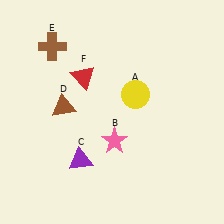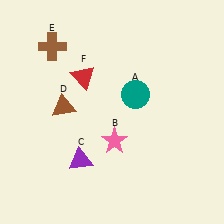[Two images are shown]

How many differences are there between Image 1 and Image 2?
There is 1 difference between the two images.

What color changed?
The circle (A) changed from yellow in Image 1 to teal in Image 2.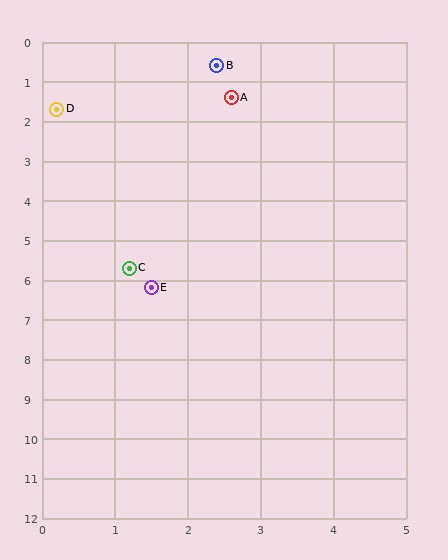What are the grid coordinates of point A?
Point A is at approximately (2.6, 1.4).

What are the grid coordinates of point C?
Point C is at approximately (1.2, 5.7).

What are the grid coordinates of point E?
Point E is at approximately (1.5, 6.2).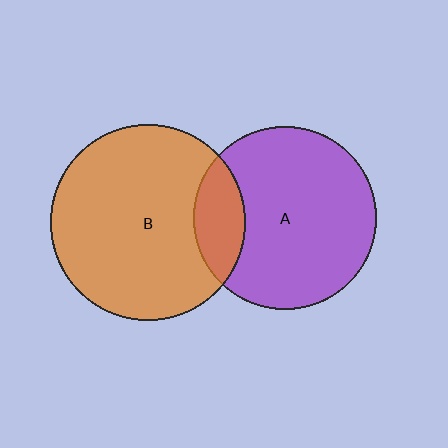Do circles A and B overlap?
Yes.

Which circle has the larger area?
Circle B (orange).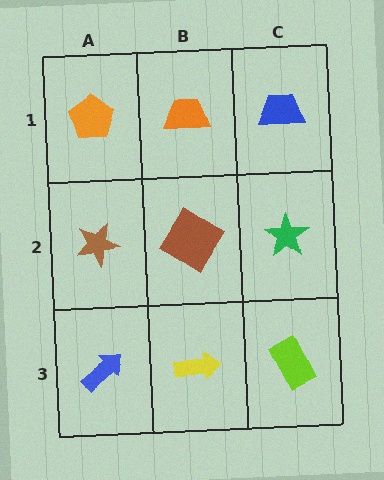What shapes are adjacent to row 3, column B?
A brown diamond (row 2, column B), a blue arrow (row 3, column A), a lime rectangle (row 3, column C).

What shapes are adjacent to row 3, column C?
A green star (row 2, column C), a yellow arrow (row 3, column B).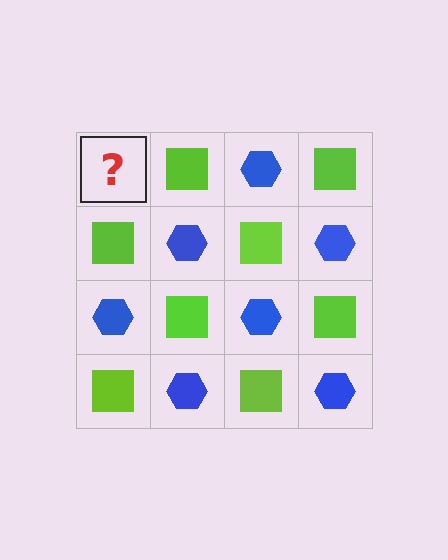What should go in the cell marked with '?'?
The missing cell should contain a blue hexagon.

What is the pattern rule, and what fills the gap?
The rule is that it alternates blue hexagon and lime square in a checkerboard pattern. The gap should be filled with a blue hexagon.